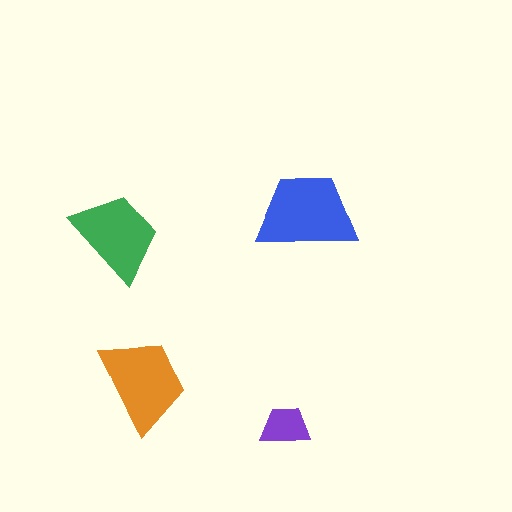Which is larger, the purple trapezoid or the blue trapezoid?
The blue one.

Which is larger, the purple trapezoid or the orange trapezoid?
The orange one.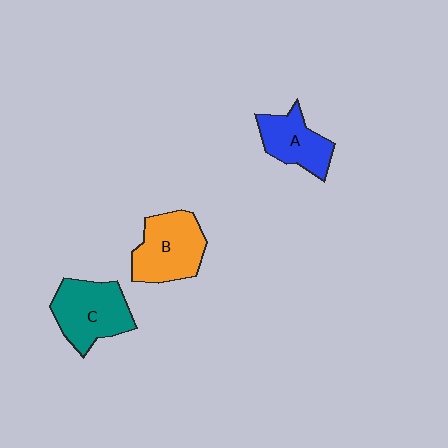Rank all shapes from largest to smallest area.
From largest to smallest: C (teal), B (orange), A (blue).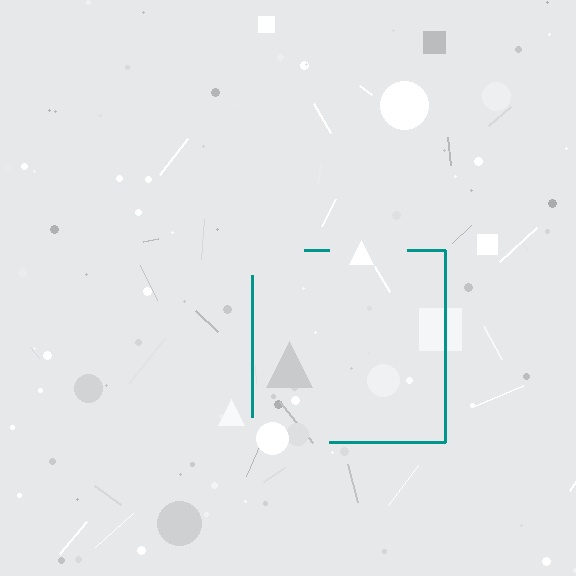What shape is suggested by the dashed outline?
The dashed outline suggests a square.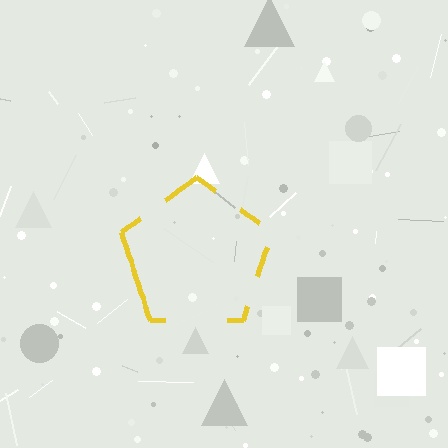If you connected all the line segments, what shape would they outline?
They would outline a pentagon.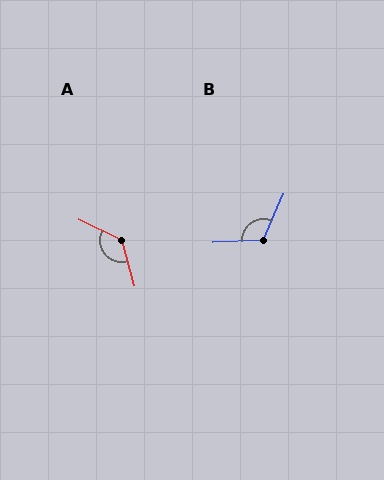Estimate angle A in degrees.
Approximately 130 degrees.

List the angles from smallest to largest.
B (117°), A (130°).